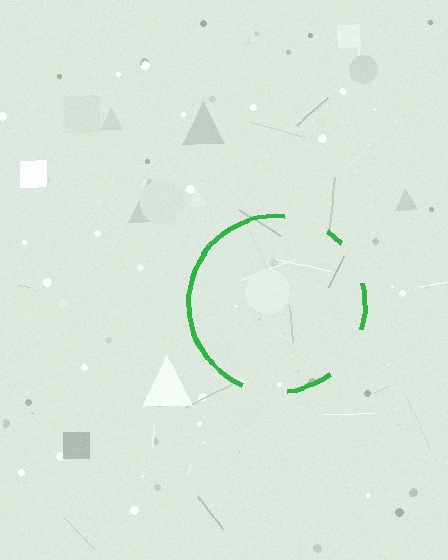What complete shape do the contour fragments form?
The contour fragments form a circle.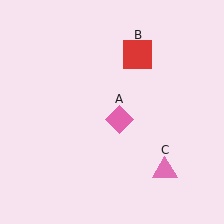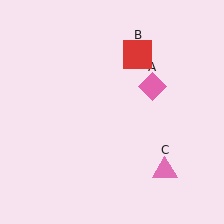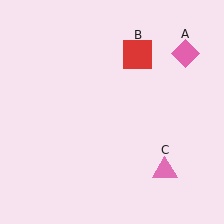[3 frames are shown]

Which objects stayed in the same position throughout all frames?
Red square (object B) and pink triangle (object C) remained stationary.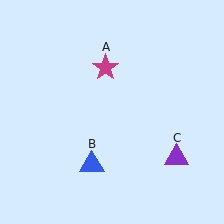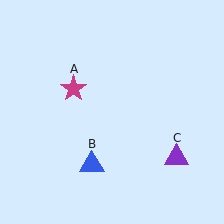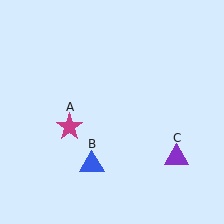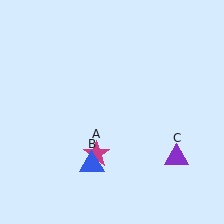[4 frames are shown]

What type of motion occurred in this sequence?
The magenta star (object A) rotated counterclockwise around the center of the scene.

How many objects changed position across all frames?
1 object changed position: magenta star (object A).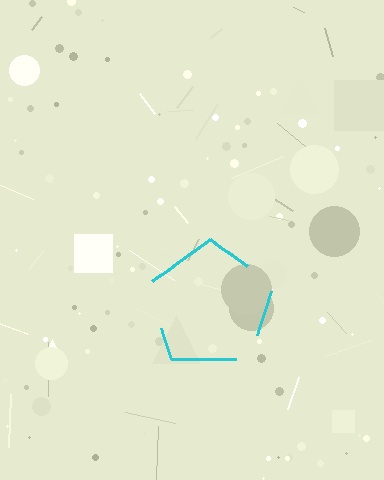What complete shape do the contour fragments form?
The contour fragments form a pentagon.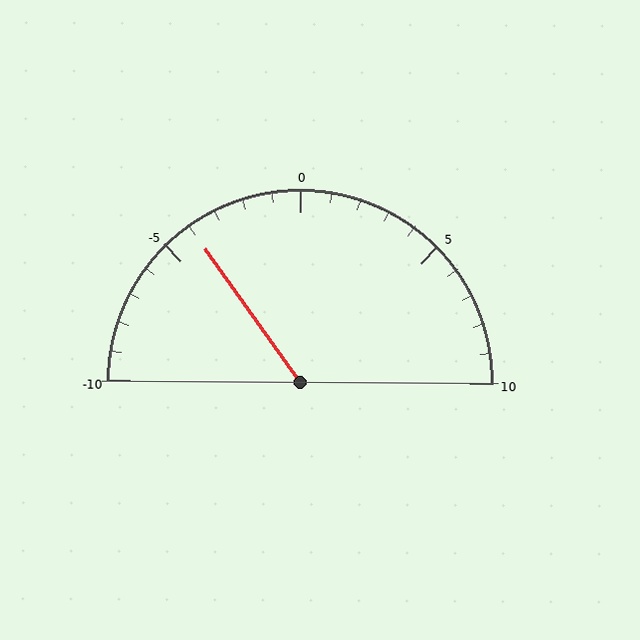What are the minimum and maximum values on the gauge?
The gauge ranges from -10 to 10.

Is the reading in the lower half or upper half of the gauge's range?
The reading is in the lower half of the range (-10 to 10).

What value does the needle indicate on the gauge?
The needle indicates approximately -4.